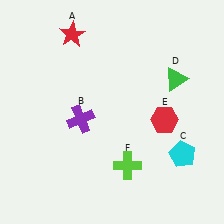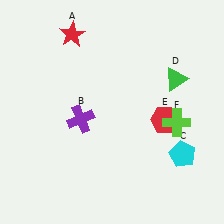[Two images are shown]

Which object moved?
The lime cross (F) moved right.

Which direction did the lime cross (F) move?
The lime cross (F) moved right.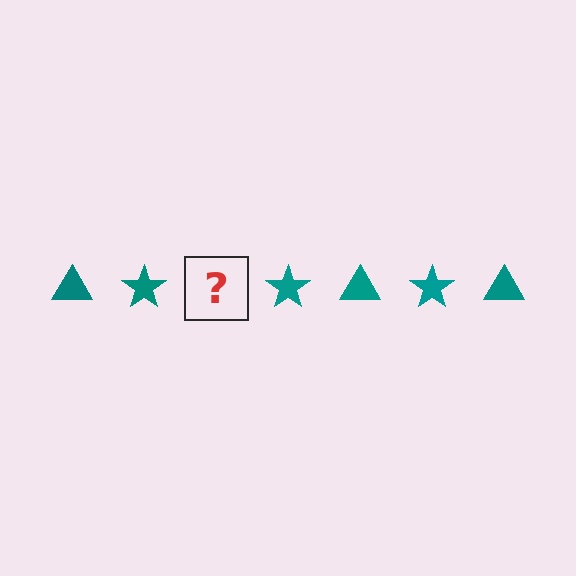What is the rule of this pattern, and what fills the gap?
The rule is that the pattern cycles through triangle, star shapes in teal. The gap should be filled with a teal triangle.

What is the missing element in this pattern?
The missing element is a teal triangle.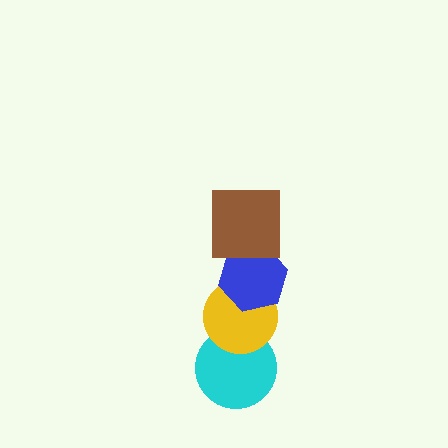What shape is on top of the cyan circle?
The yellow circle is on top of the cyan circle.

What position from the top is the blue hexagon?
The blue hexagon is 2nd from the top.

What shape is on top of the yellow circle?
The blue hexagon is on top of the yellow circle.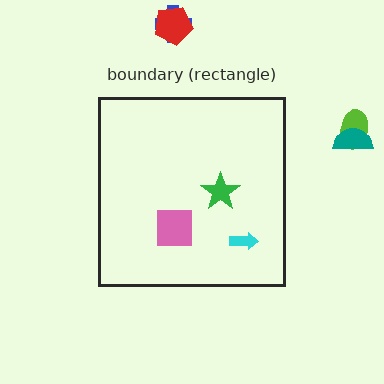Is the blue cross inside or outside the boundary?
Outside.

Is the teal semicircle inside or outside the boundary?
Outside.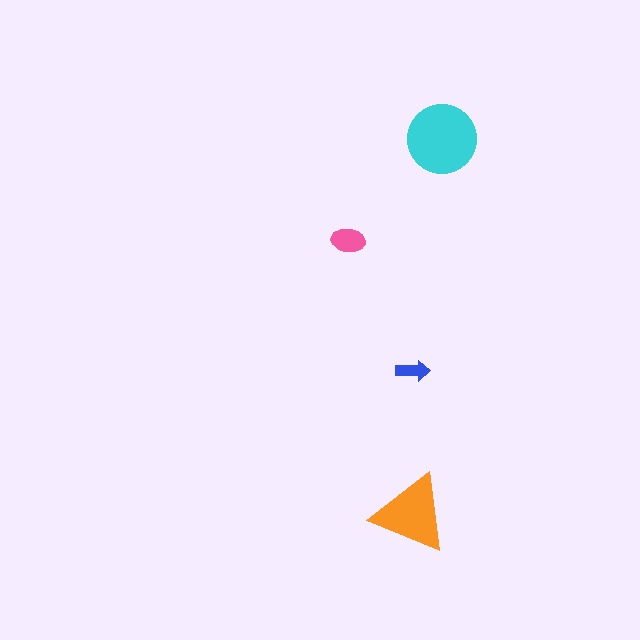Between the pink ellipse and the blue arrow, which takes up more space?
The pink ellipse.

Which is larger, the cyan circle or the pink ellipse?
The cyan circle.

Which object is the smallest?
The blue arrow.